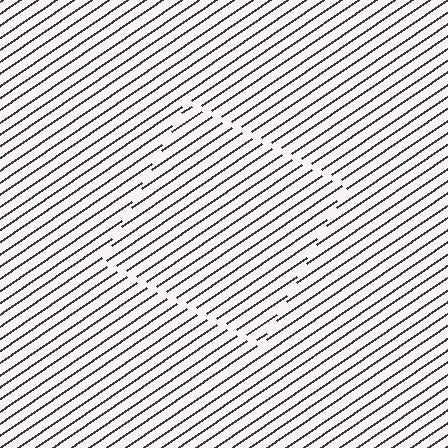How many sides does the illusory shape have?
4 sides — the line-ends trace a square.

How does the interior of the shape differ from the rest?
The interior of the shape contains the same grating, shifted by half a period — the contour is defined by the phase discontinuity where line-ends from the inner and outer gratings abut.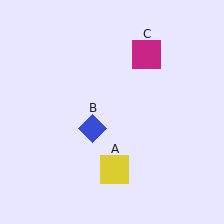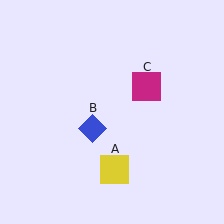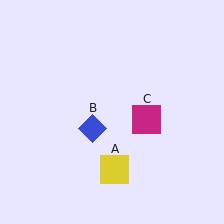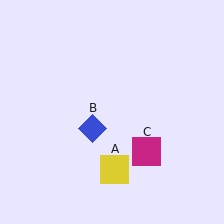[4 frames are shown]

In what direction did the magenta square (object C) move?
The magenta square (object C) moved down.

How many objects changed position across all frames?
1 object changed position: magenta square (object C).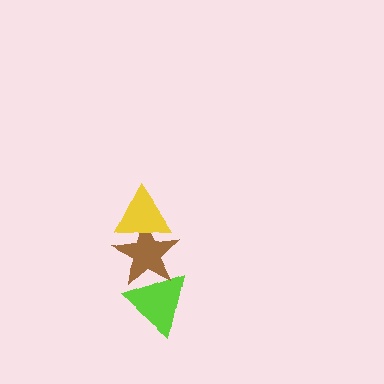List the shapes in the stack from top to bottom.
From top to bottom: the yellow triangle, the brown star, the lime triangle.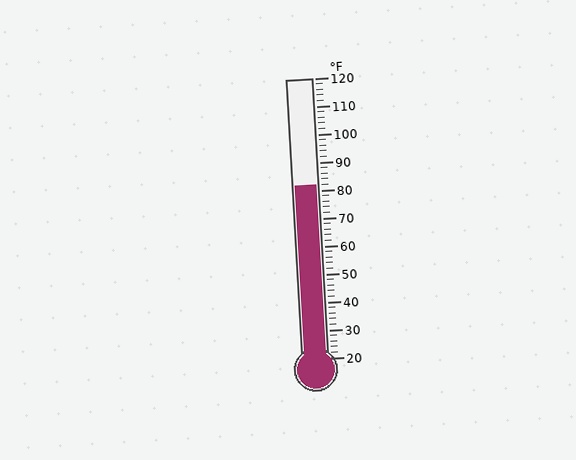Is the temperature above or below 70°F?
The temperature is above 70°F.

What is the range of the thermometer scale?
The thermometer scale ranges from 20°F to 120°F.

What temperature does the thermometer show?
The thermometer shows approximately 82°F.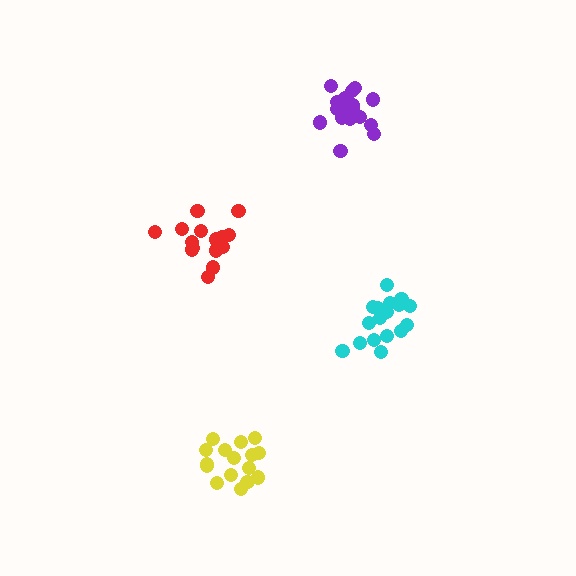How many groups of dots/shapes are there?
There are 4 groups.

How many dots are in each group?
Group 1: 18 dots, Group 2: 16 dots, Group 3: 16 dots, Group 4: 18 dots (68 total).